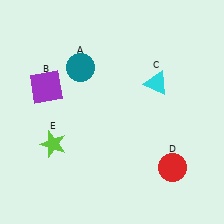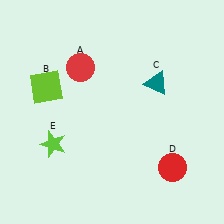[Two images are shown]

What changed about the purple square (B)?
In Image 1, B is purple. In Image 2, it changed to lime.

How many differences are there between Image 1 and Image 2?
There are 3 differences between the two images.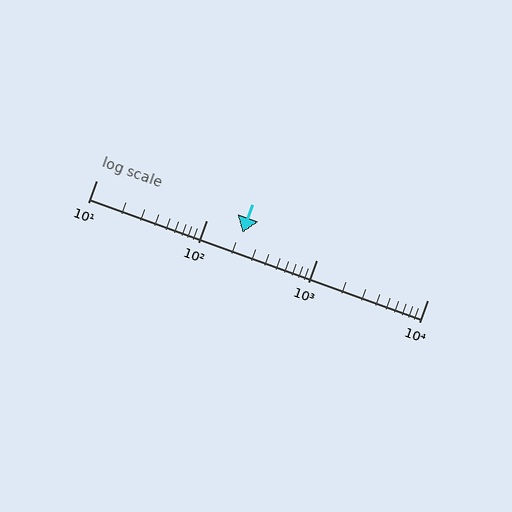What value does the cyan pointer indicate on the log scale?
The pointer indicates approximately 210.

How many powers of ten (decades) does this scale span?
The scale spans 3 decades, from 10 to 10000.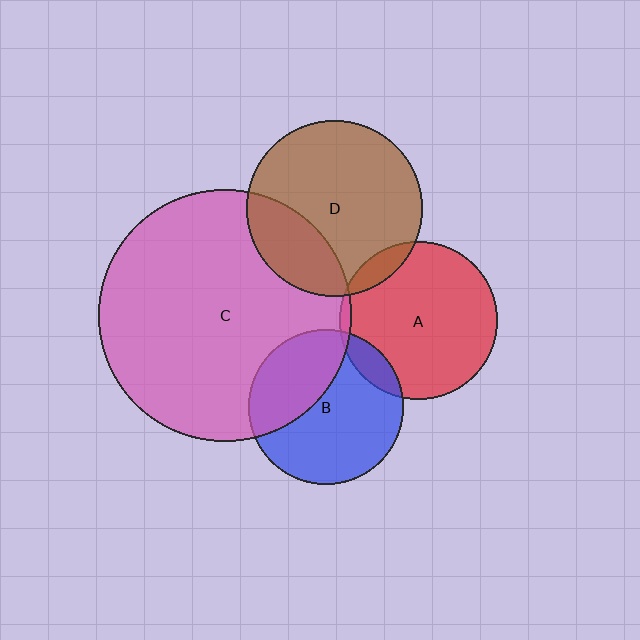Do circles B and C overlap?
Yes.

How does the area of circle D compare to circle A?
Approximately 1.2 times.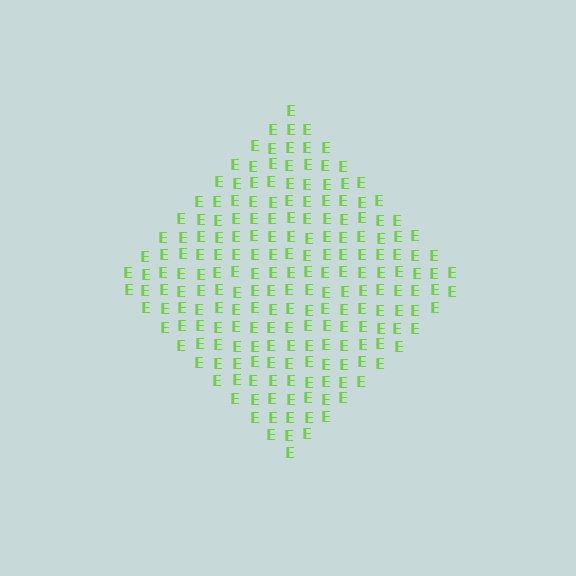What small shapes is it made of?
It is made of small letter E's.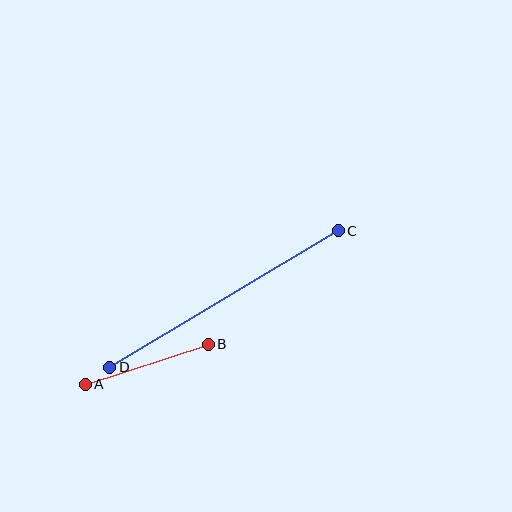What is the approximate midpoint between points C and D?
The midpoint is at approximately (224, 299) pixels.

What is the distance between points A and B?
The distance is approximately 130 pixels.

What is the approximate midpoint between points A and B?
The midpoint is at approximately (147, 364) pixels.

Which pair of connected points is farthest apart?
Points C and D are farthest apart.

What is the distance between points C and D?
The distance is approximately 267 pixels.